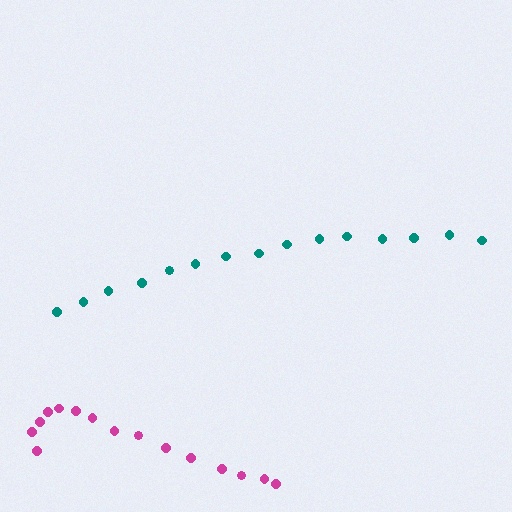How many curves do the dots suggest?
There are 2 distinct paths.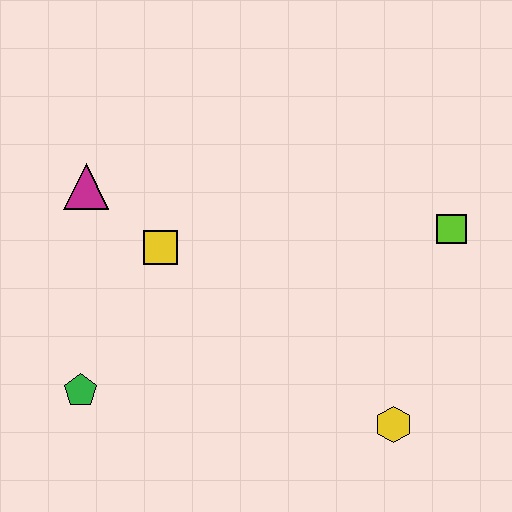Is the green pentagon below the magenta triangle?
Yes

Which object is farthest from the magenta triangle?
The yellow hexagon is farthest from the magenta triangle.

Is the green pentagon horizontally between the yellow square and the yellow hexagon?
No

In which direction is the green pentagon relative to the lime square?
The green pentagon is to the left of the lime square.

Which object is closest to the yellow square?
The magenta triangle is closest to the yellow square.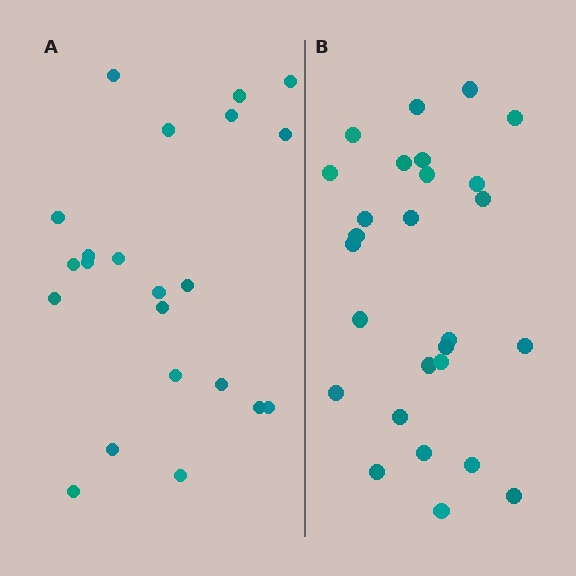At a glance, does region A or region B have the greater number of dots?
Region B (the right region) has more dots.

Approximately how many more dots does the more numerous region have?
Region B has about 5 more dots than region A.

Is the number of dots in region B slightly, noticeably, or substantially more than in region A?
Region B has only slightly more — the two regions are fairly close. The ratio is roughly 1.2 to 1.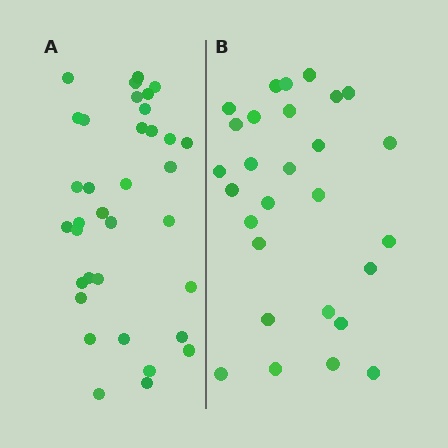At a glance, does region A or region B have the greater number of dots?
Region A (the left region) has more dots.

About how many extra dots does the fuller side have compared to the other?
Region A has roughly 8 or so more dots than region B.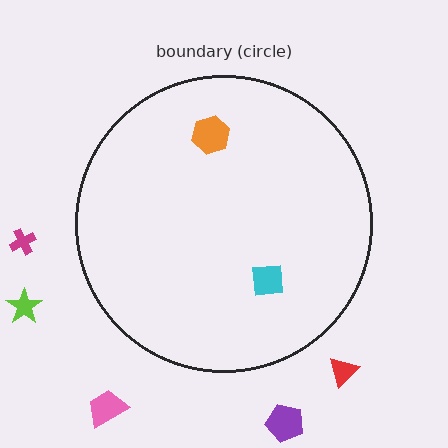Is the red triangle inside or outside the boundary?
Outside.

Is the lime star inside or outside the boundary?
Outside.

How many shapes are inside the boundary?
2 inside, 5 outside.